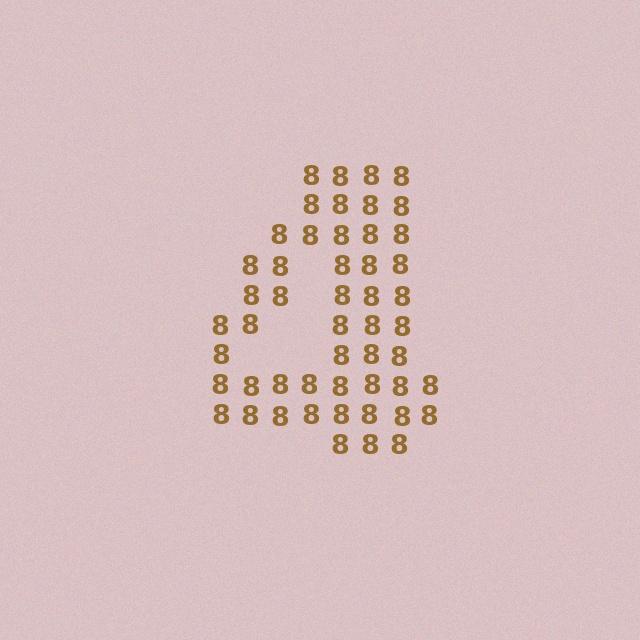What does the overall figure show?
The overall figure shows the digit 4.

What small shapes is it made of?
It is made of small digit 8's.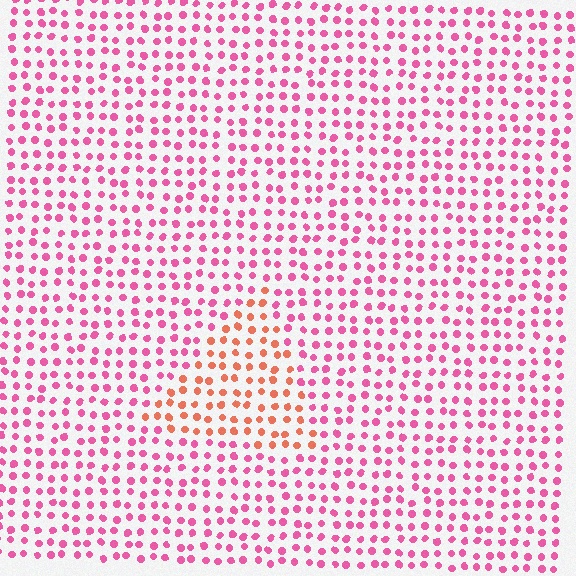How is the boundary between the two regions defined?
The boundary is defined purely by a slight shift in hue (about 42 degrees). Spacing, size, and orientation are identical on both sides.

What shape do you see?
I see a triangle.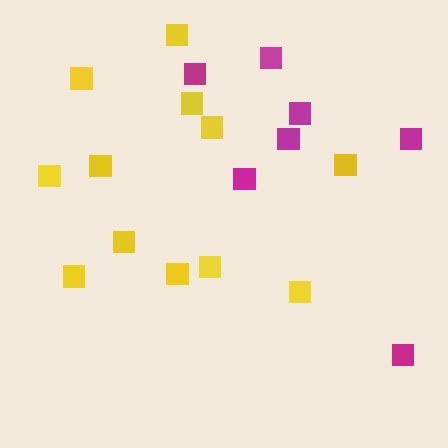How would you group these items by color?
There are 2 groups: one group of yellow squares (12) and one group of magenta squares (7).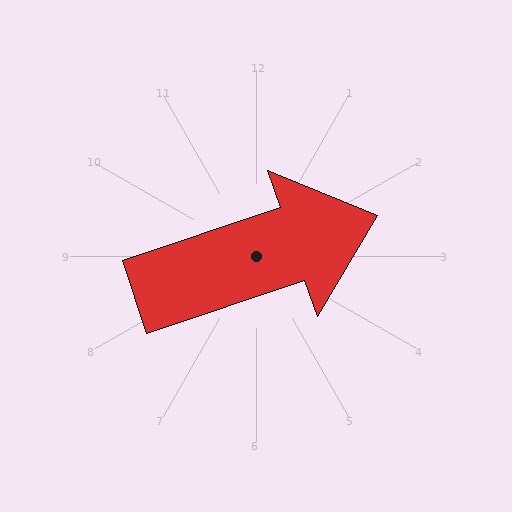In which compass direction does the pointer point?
East.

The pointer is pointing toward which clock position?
Roughly 2 o'clock.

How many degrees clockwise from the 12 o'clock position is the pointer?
Approximately 71 degrees.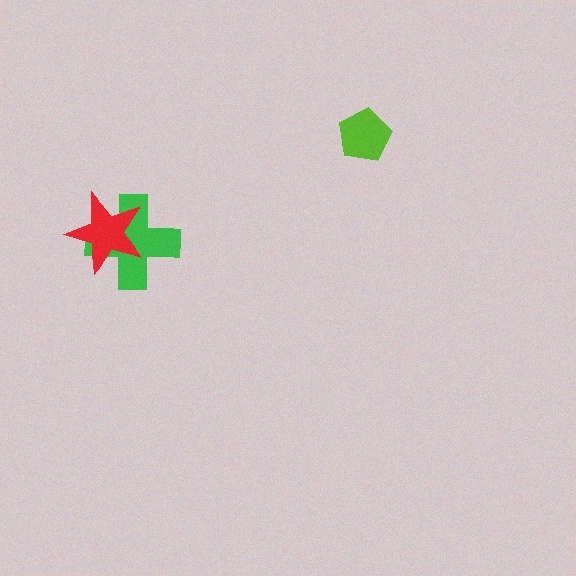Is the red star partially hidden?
No, no other shape covers it.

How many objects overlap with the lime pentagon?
0 objects overlap with the lime pentagon.